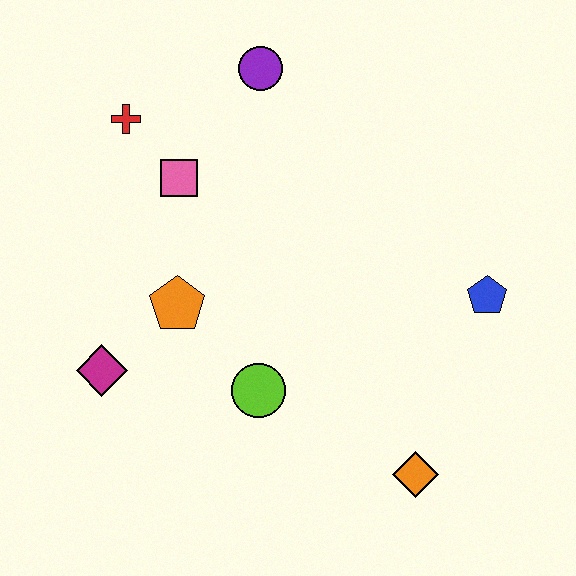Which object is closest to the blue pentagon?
The orange diamond is closest to the blue pentagon.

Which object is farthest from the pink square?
The orange diamond is farthest from the pink square.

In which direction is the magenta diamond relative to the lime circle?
The magenta diamond is to the left of the lime circle.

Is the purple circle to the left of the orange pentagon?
No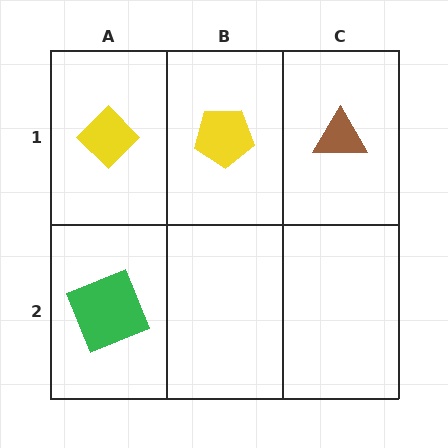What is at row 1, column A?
A yellow diamond.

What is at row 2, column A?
A green square.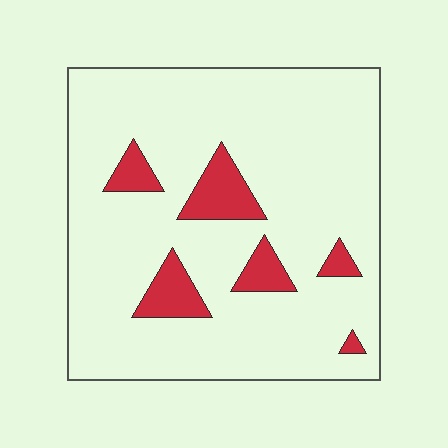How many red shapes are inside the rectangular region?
6.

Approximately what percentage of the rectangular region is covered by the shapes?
Approximately 10%.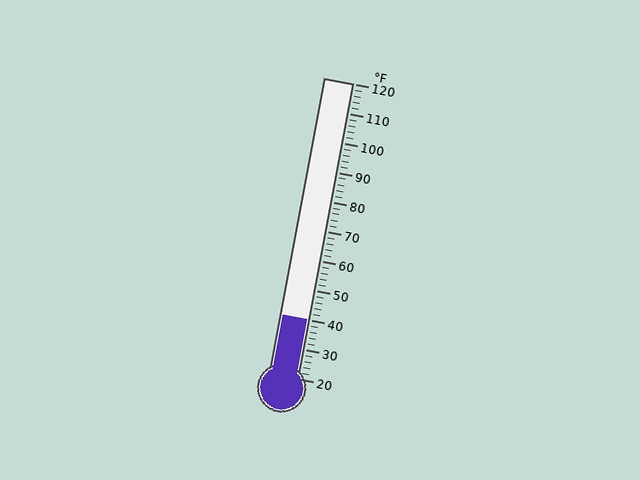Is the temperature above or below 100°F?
The temperature is below 100°F.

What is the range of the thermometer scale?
The thermometer scale ranges from 20°F to 120°F.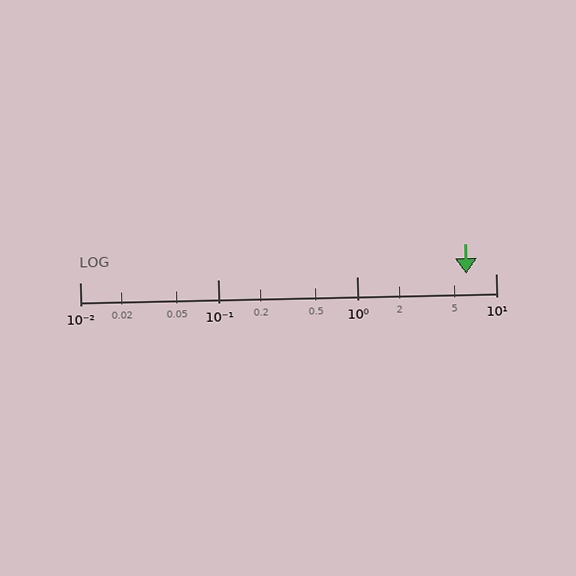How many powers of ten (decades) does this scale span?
The scale spans 3 decades, from 0.01 to 10.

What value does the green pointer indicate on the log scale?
The pointer indicates approximately 6.1.